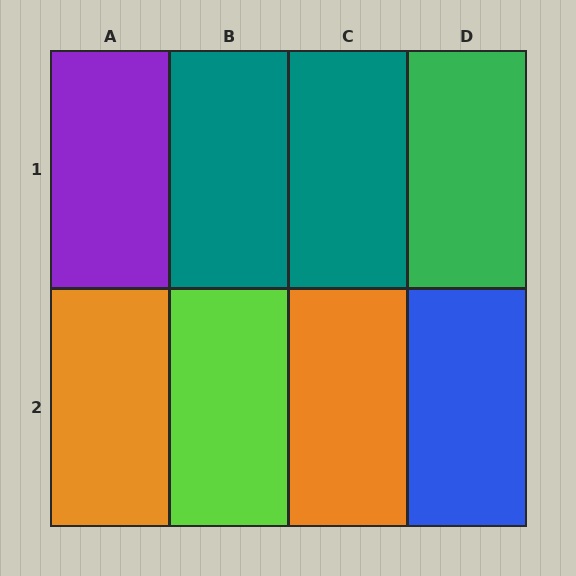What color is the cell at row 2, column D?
Blue.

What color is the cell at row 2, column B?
Lime.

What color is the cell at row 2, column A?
Orange.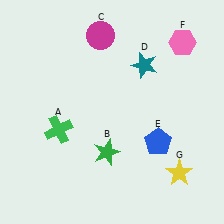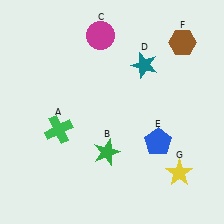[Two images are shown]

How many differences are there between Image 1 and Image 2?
There is 1 difference between the two images.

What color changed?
The hexagon (F) changed from pink in Image 1 to brown in Image 2.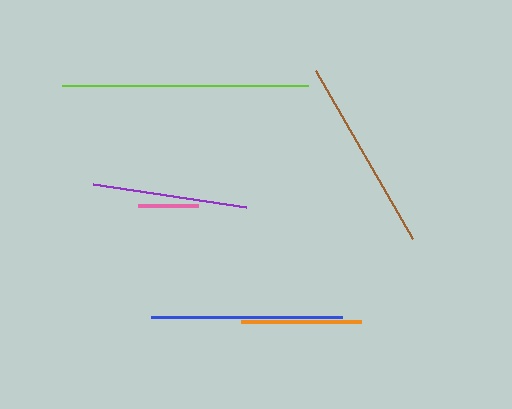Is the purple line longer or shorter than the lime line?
The lime line is longer than the purple line.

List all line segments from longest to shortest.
From longest to shortest: lime, brown, blue, purple, orange, pink.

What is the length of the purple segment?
The purple segment is approximately 155 pixels long.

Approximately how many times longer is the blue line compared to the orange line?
The blue line is approximately 1.6 times the length of the orange line.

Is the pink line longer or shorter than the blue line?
The blue line is longer than the pink line.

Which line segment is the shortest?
The pink line is the shortest at approximately 60 pixels.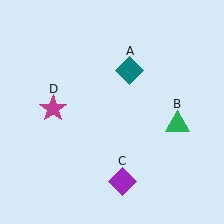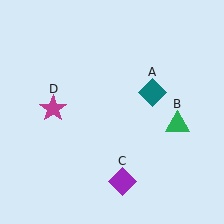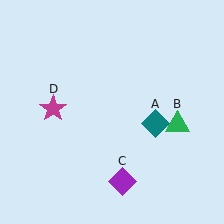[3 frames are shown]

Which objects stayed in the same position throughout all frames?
Green triangle (object B) and purple diamond (object C) and magenta star (object D) remained stationary.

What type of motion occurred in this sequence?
The teal diamond (object A) rotated clockwise around the center of the scene.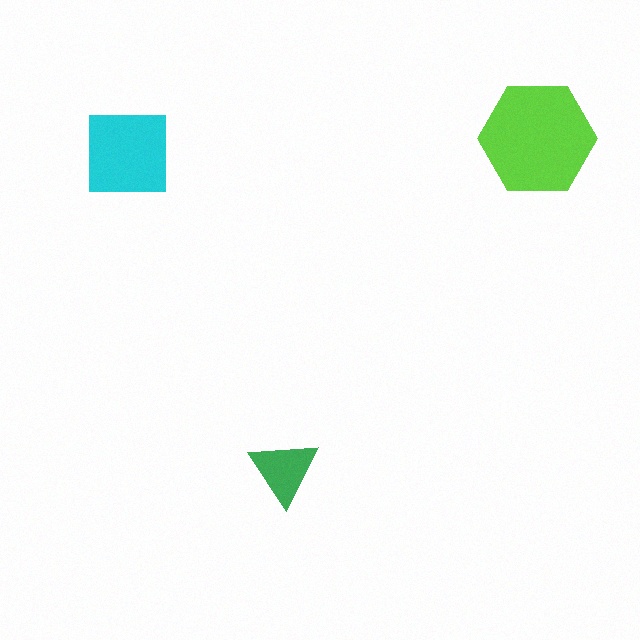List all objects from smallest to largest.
The green triangle, the cyan square, the lime hexagon.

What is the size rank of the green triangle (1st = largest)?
3rd.